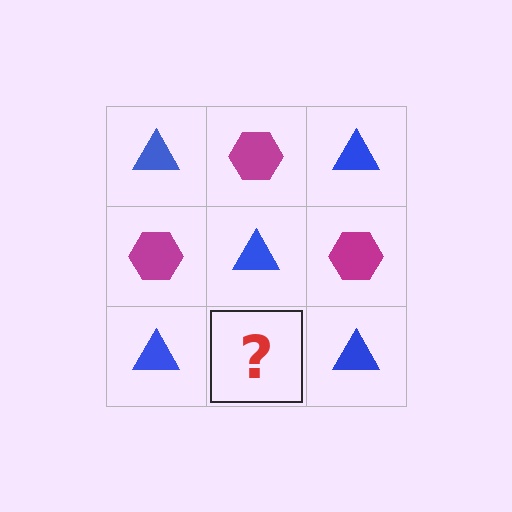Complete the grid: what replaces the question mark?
The question mark should be replaced with a magenta hexagon.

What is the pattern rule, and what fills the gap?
The rule is that it alternates blue triangle and magenta hexagon in a checkerboard pattern. The gap should be filled with a magenta hexagon.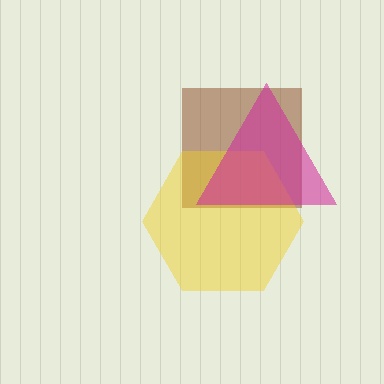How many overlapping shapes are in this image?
There are 3 overlapping shapes in the image.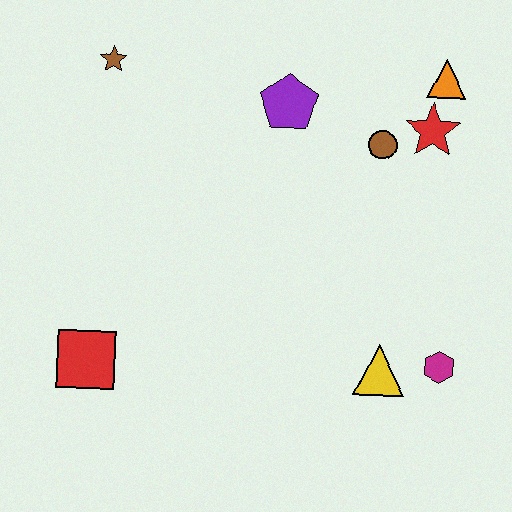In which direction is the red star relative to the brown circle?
The red star is to the right of the brown circle.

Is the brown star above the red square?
Yes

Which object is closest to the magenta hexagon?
The yellow triangle is closest to the magenta hexagon.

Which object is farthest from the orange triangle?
The red square is farthest from the orange triangle.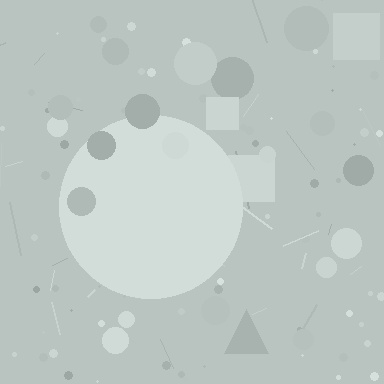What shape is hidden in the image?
A circle is hidden in the image.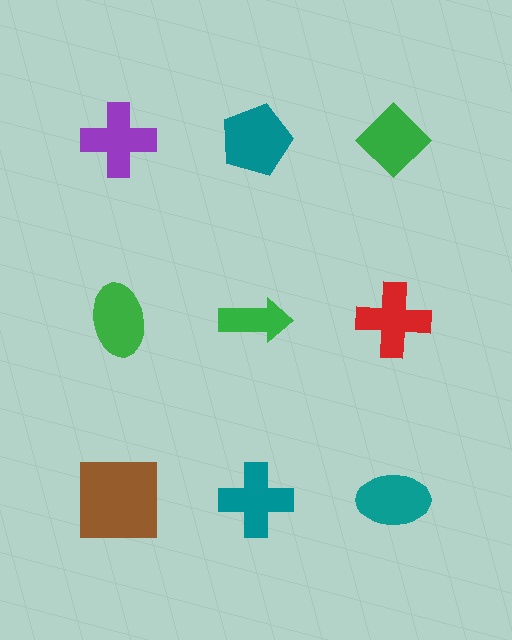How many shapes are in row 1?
3 shapes.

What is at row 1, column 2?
A teal pentagon.